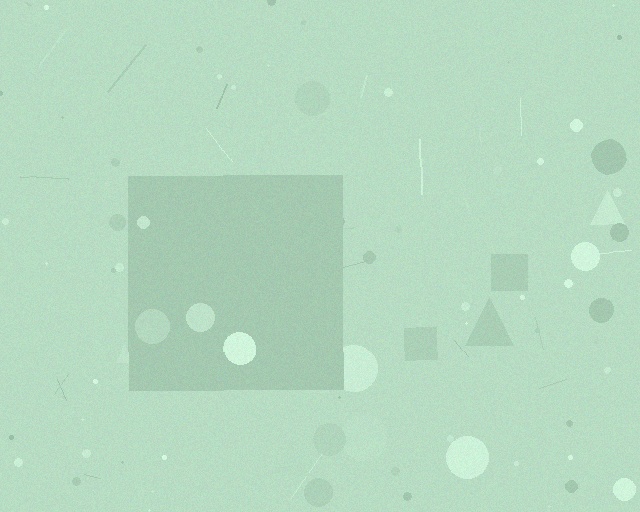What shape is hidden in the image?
A square is hidden in the image.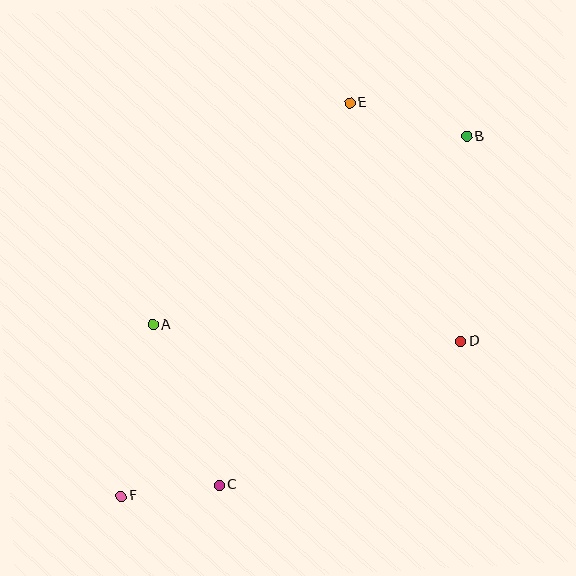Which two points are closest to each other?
Points C and F are closest to each other.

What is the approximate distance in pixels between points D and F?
The distance between D and F is approximately 373 pixels.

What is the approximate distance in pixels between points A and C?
The distance between A and C is approximately 174 pixels.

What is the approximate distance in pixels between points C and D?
The distance between C and D is approximately 281 pixels.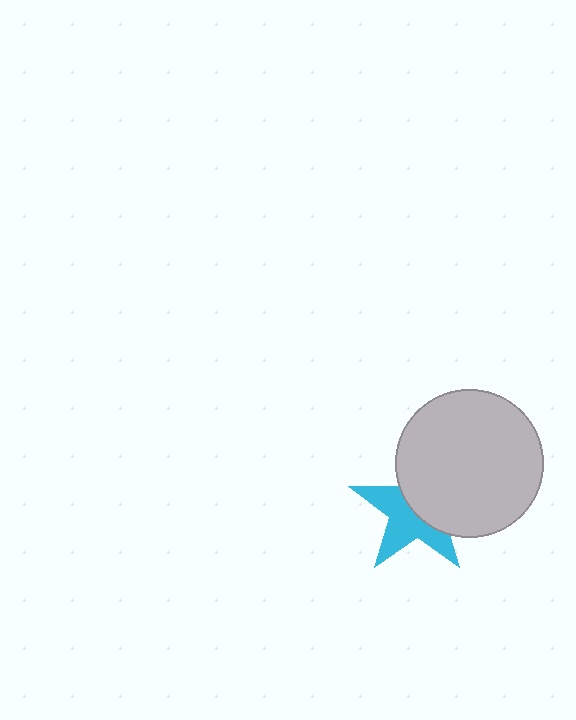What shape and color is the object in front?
The object in front is a light gray circle.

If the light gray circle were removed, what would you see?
You would see the complete cyan star.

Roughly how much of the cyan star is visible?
About half of it is visible (roughly 51%).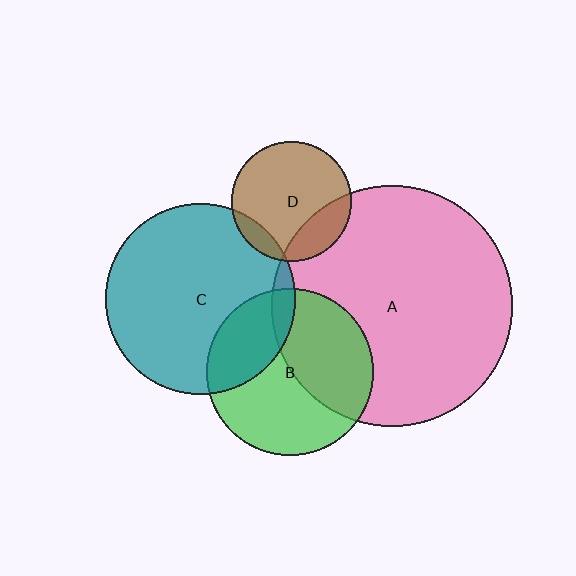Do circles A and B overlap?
Yes.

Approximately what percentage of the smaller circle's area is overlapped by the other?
Approximately 40%.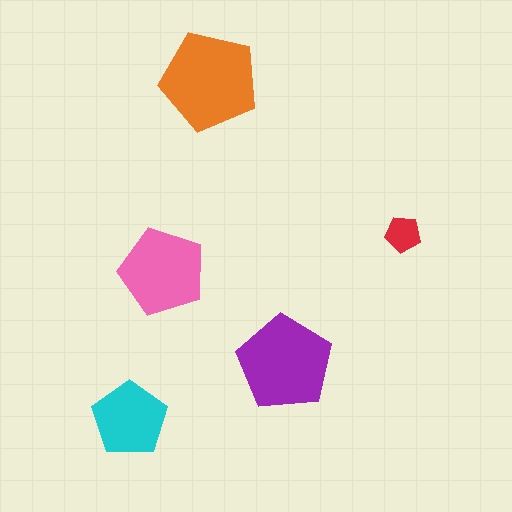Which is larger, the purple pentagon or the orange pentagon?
The orange one.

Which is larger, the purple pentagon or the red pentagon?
The purple one.